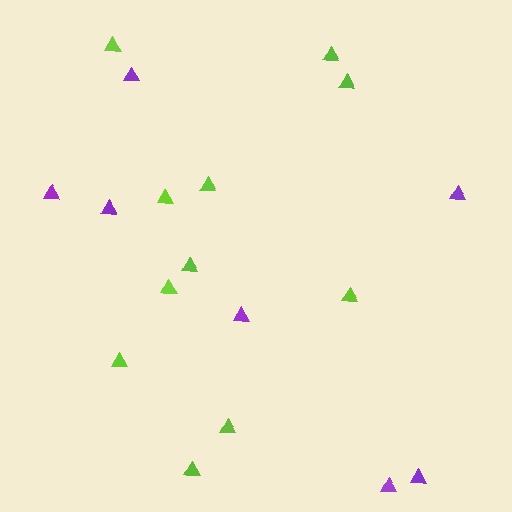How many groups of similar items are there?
There are 2 groups: one group of lime triangles (11) and one group of purple triangles (7).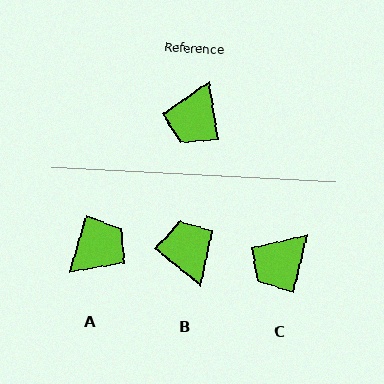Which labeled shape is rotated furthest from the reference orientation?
A, about 155 degrees away.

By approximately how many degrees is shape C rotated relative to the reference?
Approximately 22 degrees clockwise.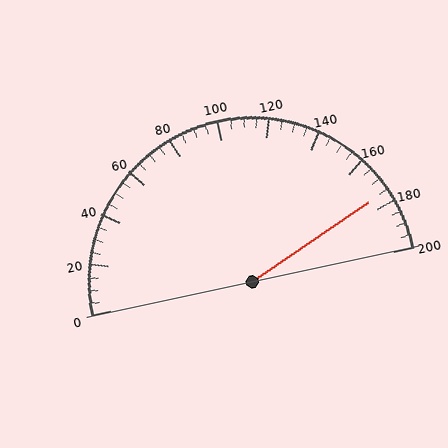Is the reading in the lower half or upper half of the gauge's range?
The reading is in the upper half of the range (0 to 200).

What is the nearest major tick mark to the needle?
The nearest major tick mark is 180.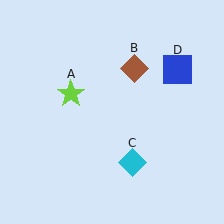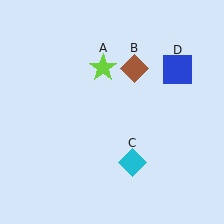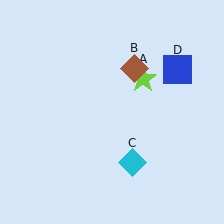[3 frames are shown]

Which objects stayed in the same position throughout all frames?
Brown diamond (object B) and cyan diamond (object C) and blue square (object D) remained stationary.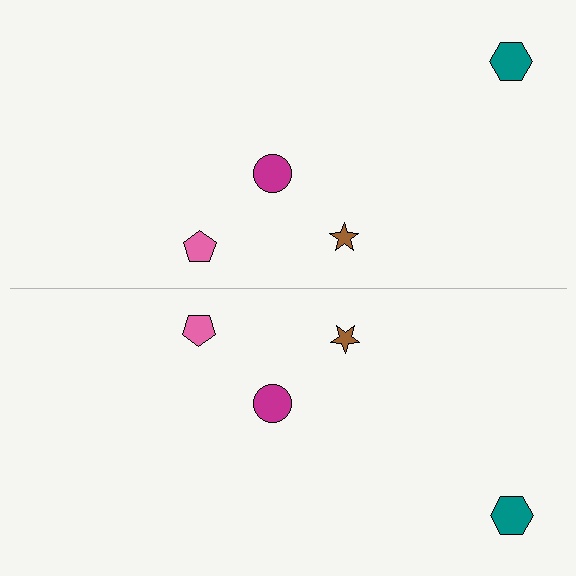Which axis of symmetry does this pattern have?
The pattern has a horizontal axis of symmetry running through the center of the image.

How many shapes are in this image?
There are 8 shapes in this image.